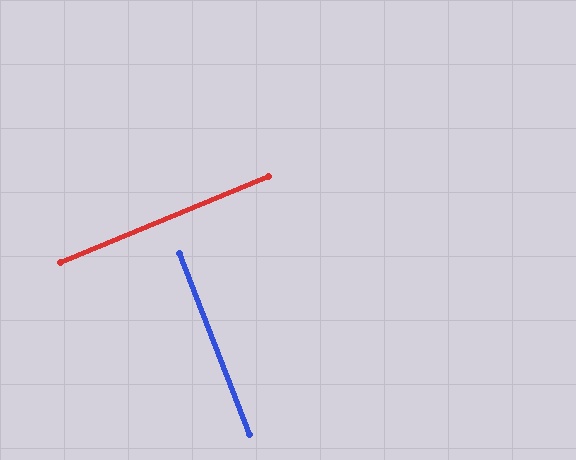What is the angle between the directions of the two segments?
Approximately 88 degrees.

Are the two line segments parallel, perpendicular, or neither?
Perpendicular — they meet at approximately 88°.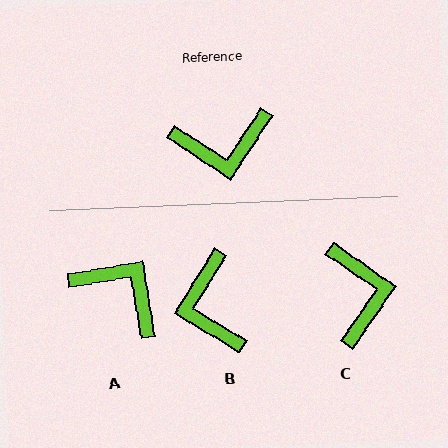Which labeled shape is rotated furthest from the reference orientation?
A, about 133 degrees away.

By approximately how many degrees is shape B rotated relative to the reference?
Approximately 88 degrees clockwise.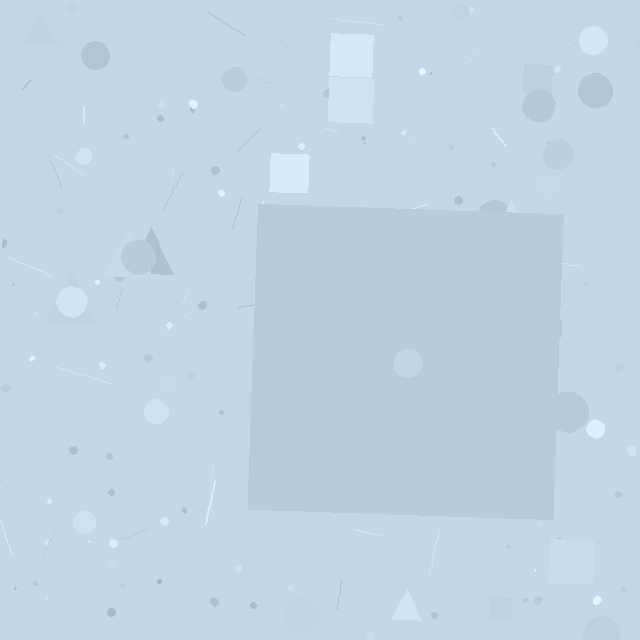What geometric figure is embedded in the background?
A square is embedded in the background.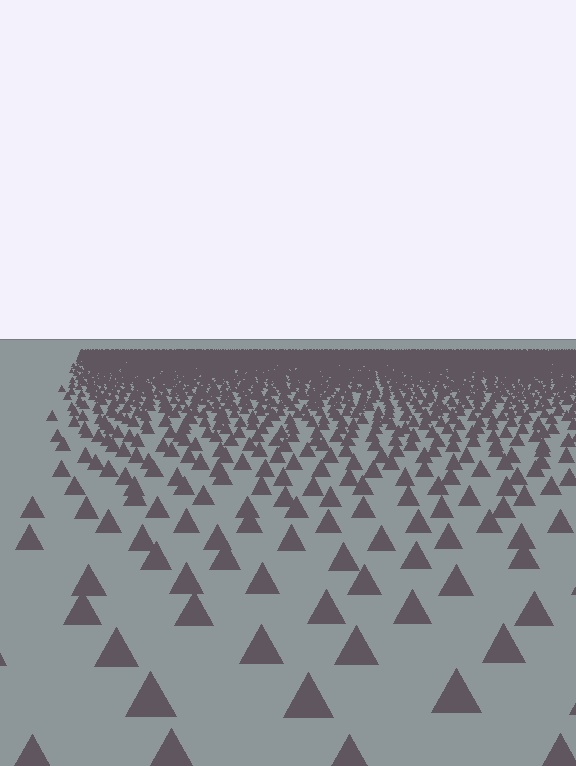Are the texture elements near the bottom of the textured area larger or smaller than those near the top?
Larger. Near the bottom, elements are closer to the viewer and appear at a bigger on-screen size.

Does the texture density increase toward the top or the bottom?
Density increases toward the top.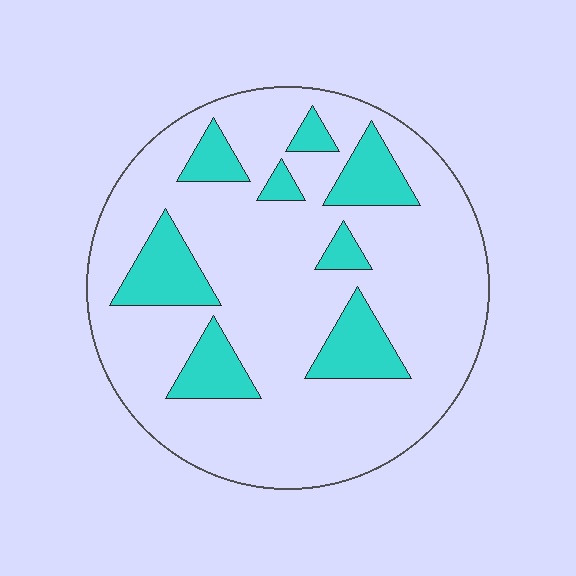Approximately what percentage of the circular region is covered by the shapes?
Approximately 20%.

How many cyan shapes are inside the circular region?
8.